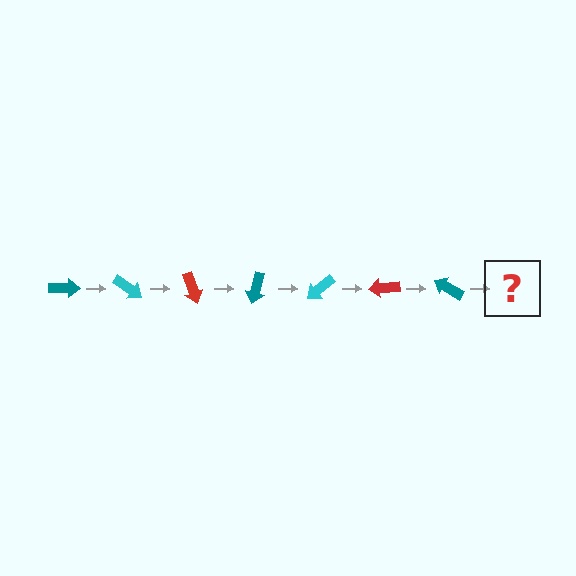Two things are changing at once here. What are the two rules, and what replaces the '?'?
The two rules are that it rotates 35 degrees each step and the color cycles through teal, cyan, and red. The '?' should be a cyan arrow, rotated 245 degrees from the start.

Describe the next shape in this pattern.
It should be a cyan arrow, rotated 245 degrees from the start.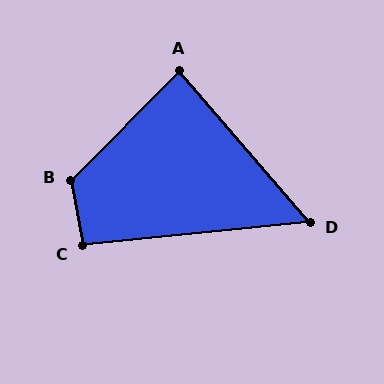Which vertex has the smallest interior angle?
D, at approximately 55 degrees.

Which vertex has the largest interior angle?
B, at approximately 125 degrees.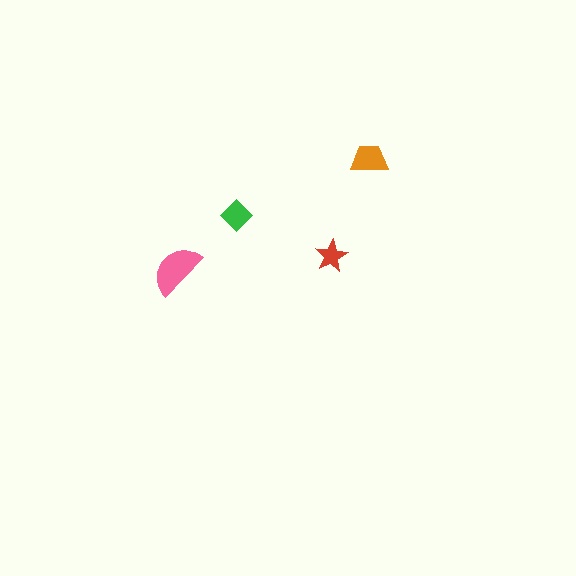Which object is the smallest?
The red star.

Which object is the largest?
The pink semicircle.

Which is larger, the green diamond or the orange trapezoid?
The orange trapezoid.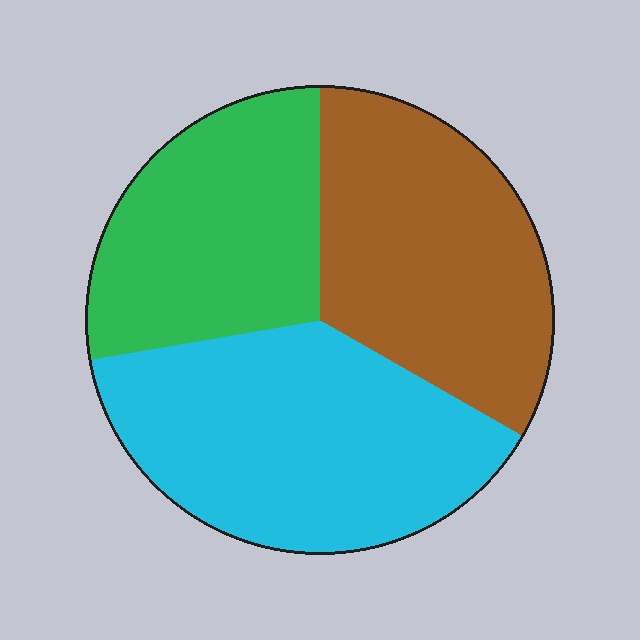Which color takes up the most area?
Cyan, at roughly 40%.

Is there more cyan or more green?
Cyan.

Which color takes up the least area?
Green, at roughly 30%.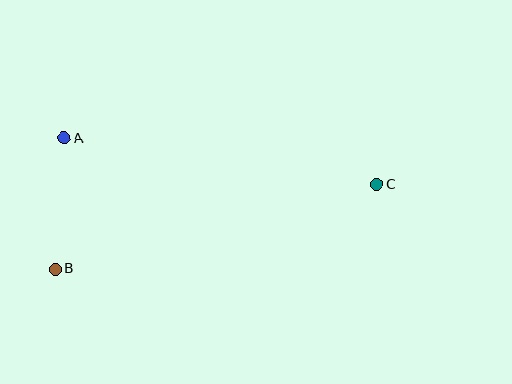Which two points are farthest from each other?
Points B and C are farthest from each other.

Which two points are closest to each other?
Points A and B are closest to each other.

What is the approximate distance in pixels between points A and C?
The distance between A and C is approximately 316 pixels.